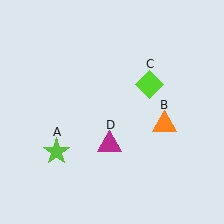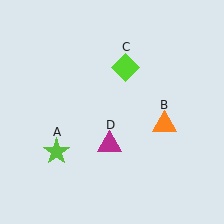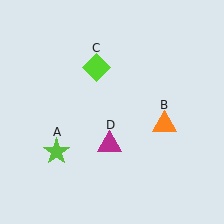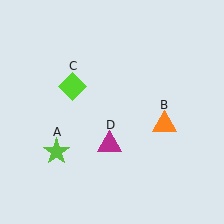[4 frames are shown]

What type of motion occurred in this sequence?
The lime diamond (object C) rotated counterclockwise around the center of the scene.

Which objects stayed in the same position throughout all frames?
Lime star (object A) and orange triangle (object B) and magenta triangle (object D) remained stationary.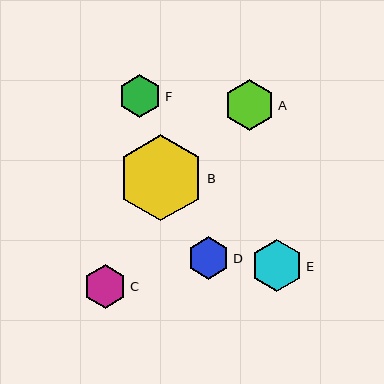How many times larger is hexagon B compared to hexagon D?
Hexagon B is approximately 2.0 times the size of hexagon D.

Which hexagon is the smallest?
Hexagon D is the smallest with a size of approximately 43 pixels.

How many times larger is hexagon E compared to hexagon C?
Hexagon E is approximately 1.2 times the size of hexagon C.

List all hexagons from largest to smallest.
From largest to smallest: B, E, A, C, F, D.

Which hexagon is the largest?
Hexagon B is the largest with a size of approximately 86 pixels.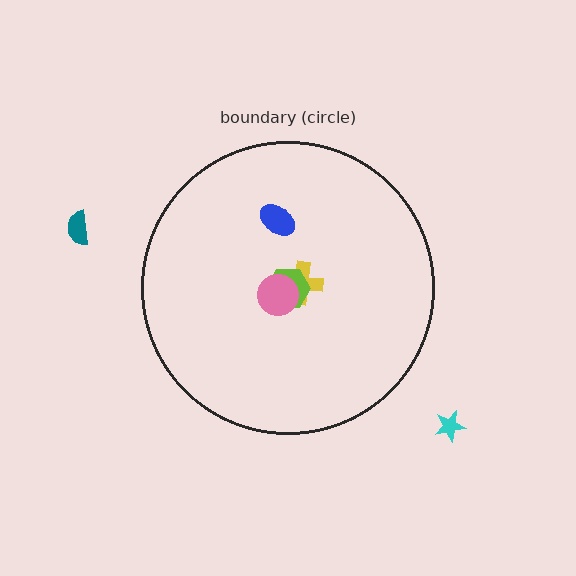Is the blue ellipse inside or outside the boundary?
Inside.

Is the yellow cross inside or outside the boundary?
Inside.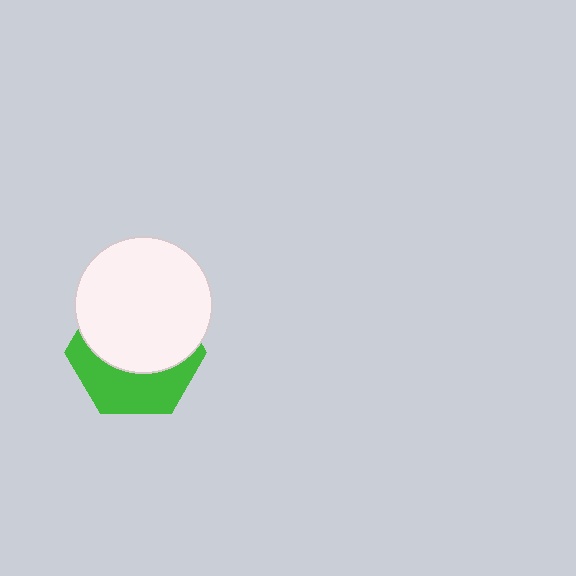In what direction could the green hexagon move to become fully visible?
The green hexagon could move down. That would shift it out from behind the white circle entirely.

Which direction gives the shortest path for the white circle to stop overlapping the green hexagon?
Moving up gives the shortest separation.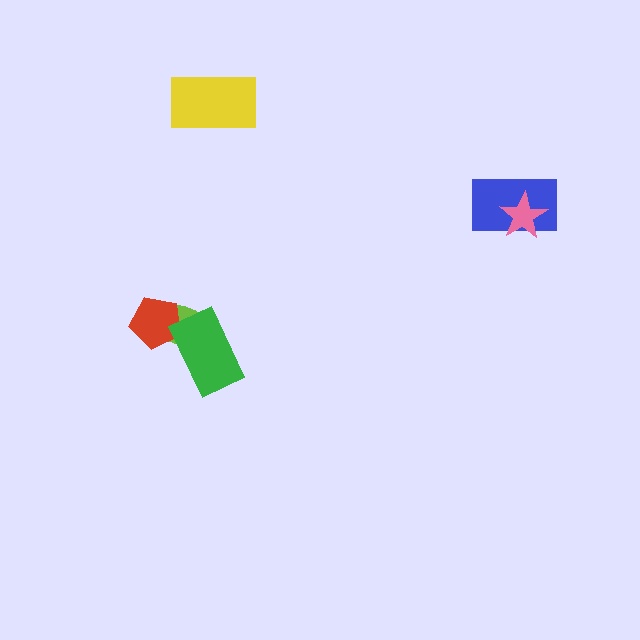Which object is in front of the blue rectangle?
The pink star is in front of the blue rectangle.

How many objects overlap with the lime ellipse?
2 objects overlap with the lime ellipse.